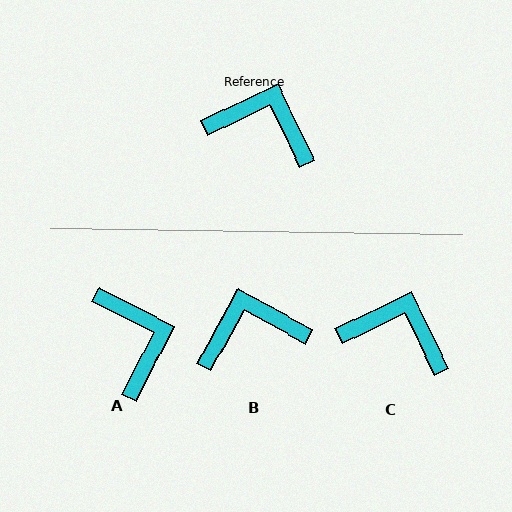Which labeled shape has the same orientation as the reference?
C.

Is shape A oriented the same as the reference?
No, it is off by about 53 degrees.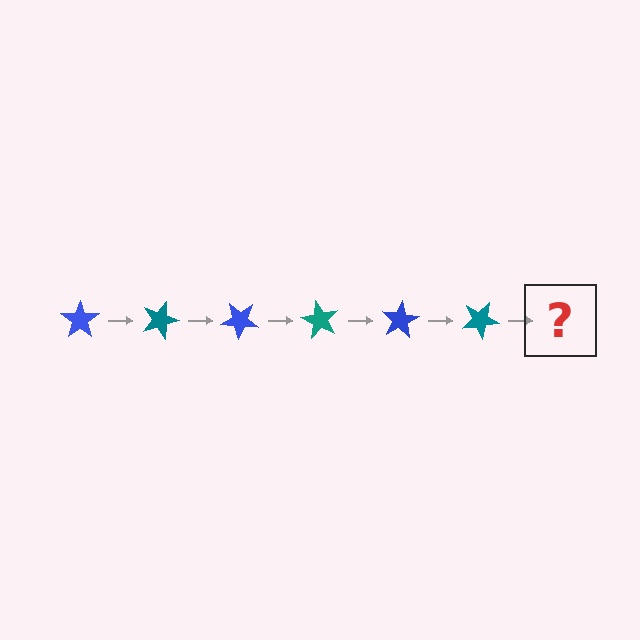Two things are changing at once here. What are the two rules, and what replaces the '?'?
The two rules are that it rotates 20 degrees each step and the color cycles through blue and teal. The '?' should be a blue star, rotated 120 degrees from the start.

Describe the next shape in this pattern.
It should be a blue star, rotated 120 degrees from the start.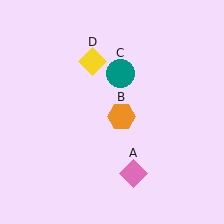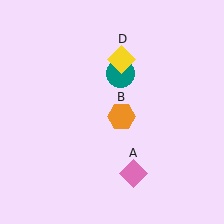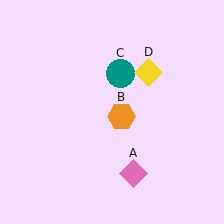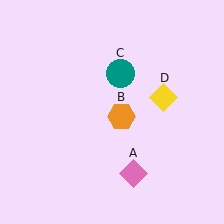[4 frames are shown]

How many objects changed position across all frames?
1 object changed position: yellow diamond (object D).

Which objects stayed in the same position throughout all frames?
Pink diamond (object A) and orange hexagon (object B) and teal circle (object C) remained stationary.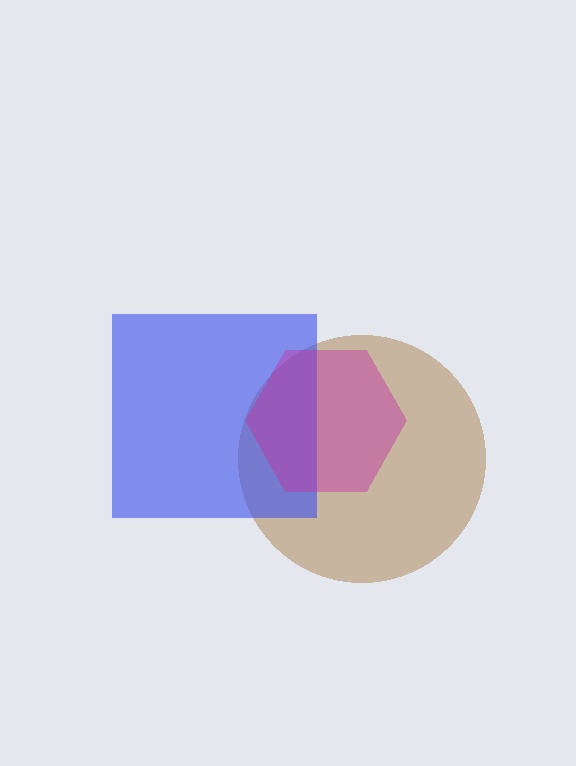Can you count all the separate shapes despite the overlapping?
Yes, there are 3 separate shapes.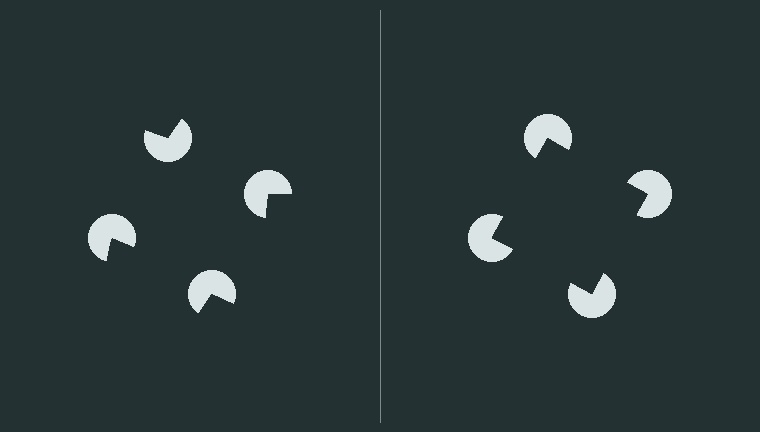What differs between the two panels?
The pac-man discs are positioned identically on both sides; only the wedge orientations differ. On the right they align to a square; on the left they are misaligned.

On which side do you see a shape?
An illusory square appears on the right side. On the left side the wedge cuts are rotated, so no coherent shape forms.